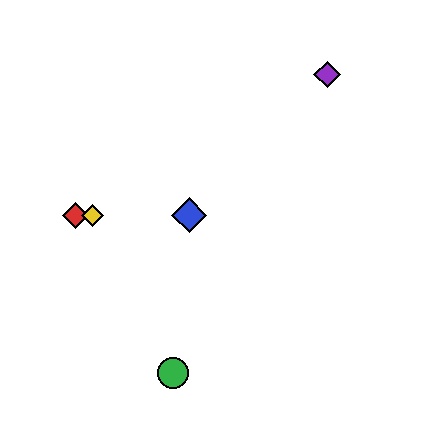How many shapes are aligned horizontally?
3 shapes (the red diamond, the blue diamond, the yellow diamond) are aligned horizontally.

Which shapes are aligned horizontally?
The red diamond, the blue diamond, the yellow diamond are aligned horizontally.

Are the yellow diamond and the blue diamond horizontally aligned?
Yes, both are at y≈215.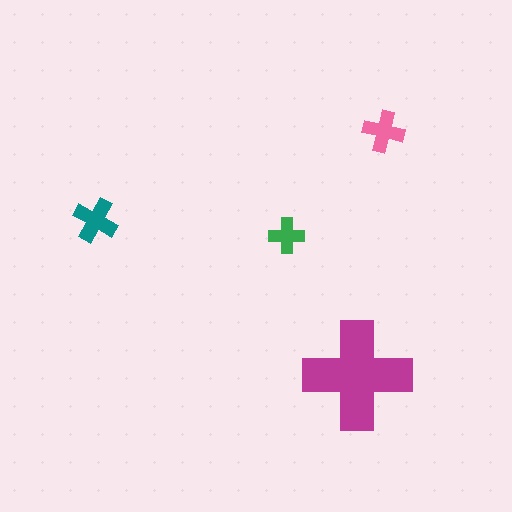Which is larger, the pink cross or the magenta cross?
The magenta one.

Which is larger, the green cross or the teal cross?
The teal one.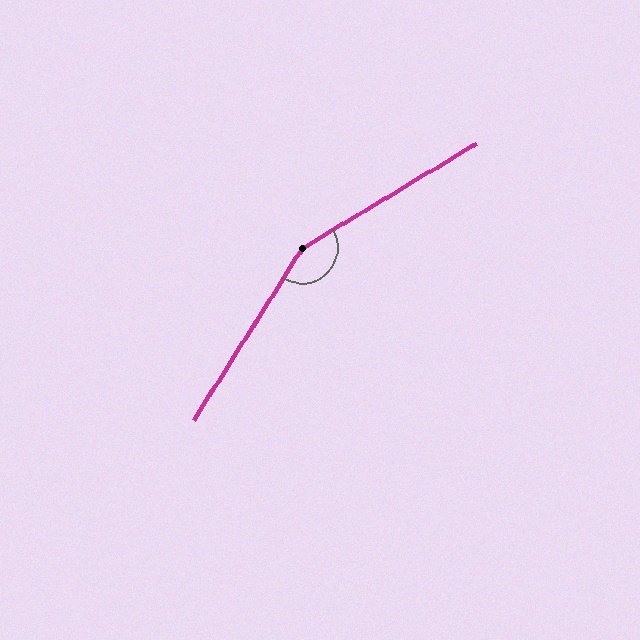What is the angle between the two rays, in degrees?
Approximately 154 degrees.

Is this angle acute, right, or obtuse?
It is obtuse.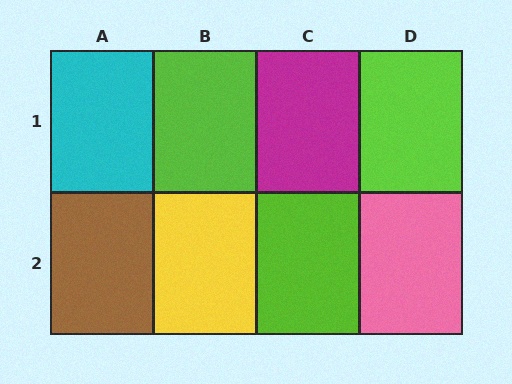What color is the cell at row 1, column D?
Lime.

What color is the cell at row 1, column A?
Cyan.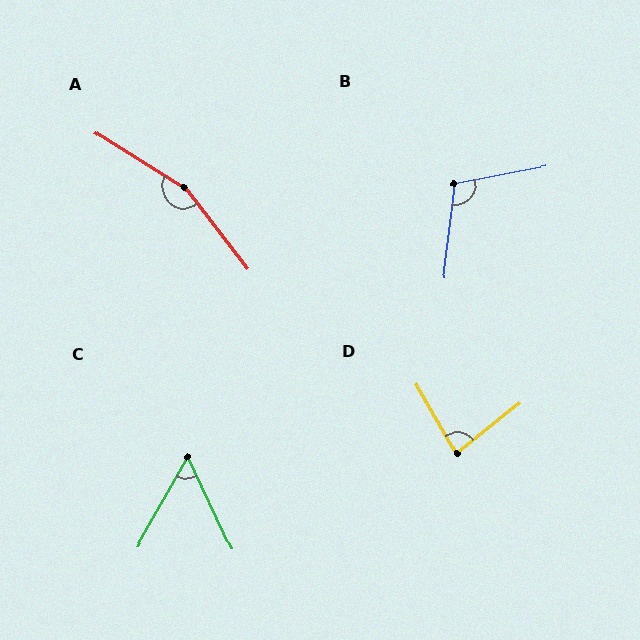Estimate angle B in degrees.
Approximately 108 degrees.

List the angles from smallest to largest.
C (55°), D (81°), B (108°), A (160°).